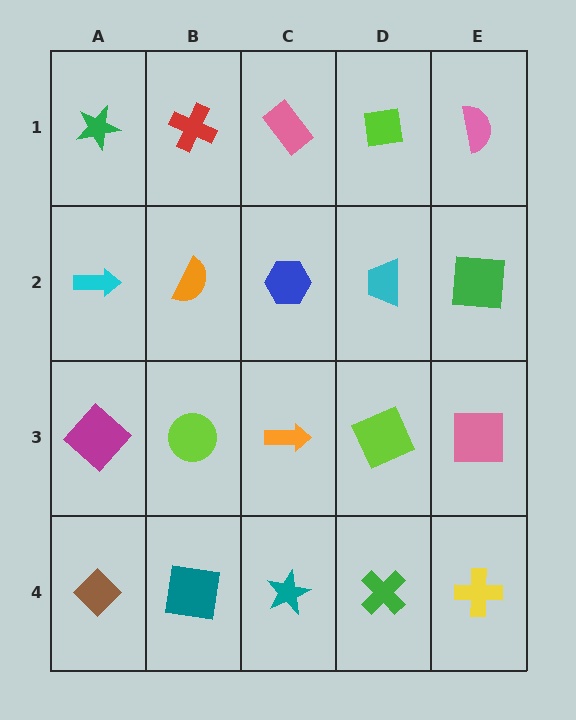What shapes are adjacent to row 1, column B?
An orange semicircle (row 2, column B), a green star (row 1, column A), a pink rectangle (row 1, column C).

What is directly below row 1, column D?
A cyan trapezoid.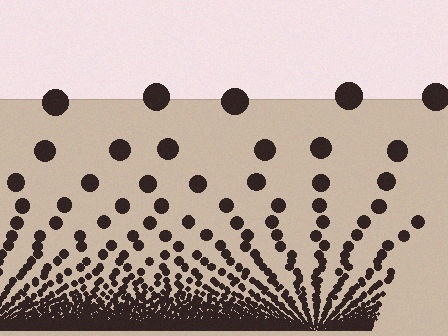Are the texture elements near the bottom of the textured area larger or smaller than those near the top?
Smaller. The gradient is inverted — elements near the bottom are smaller and denser.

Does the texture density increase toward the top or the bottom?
Density increases toward the bottom.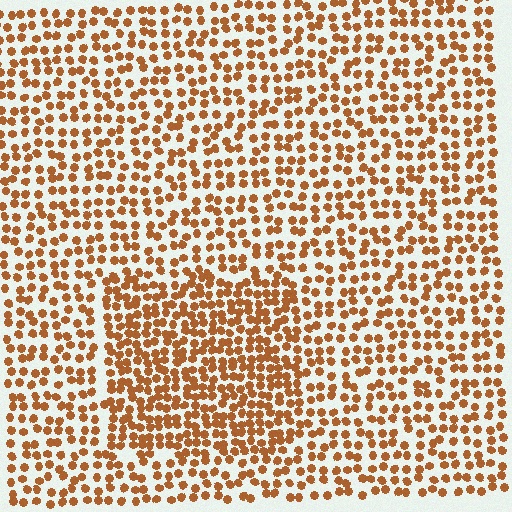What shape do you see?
I see a rectangle.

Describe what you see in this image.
The image contains small brown elements arranged at two different densities. A rectangle-shaped region is visible where the elements are more densely packed than the surrounding area.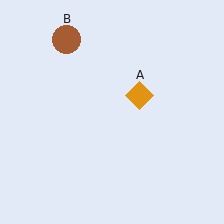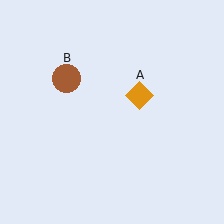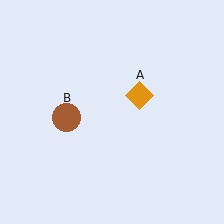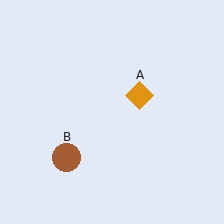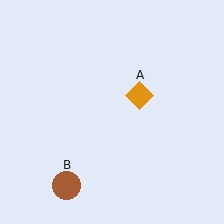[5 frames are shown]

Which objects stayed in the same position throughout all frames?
Orange diamond (object A) remained stationary.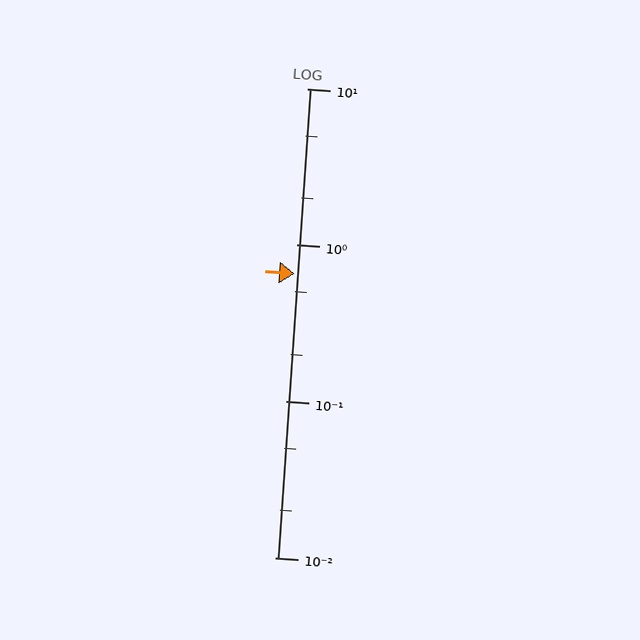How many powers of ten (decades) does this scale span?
The scale spans 3 decades, from 0.01 to 10.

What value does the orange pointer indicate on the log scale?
The pointer indicates approximately 0.65.